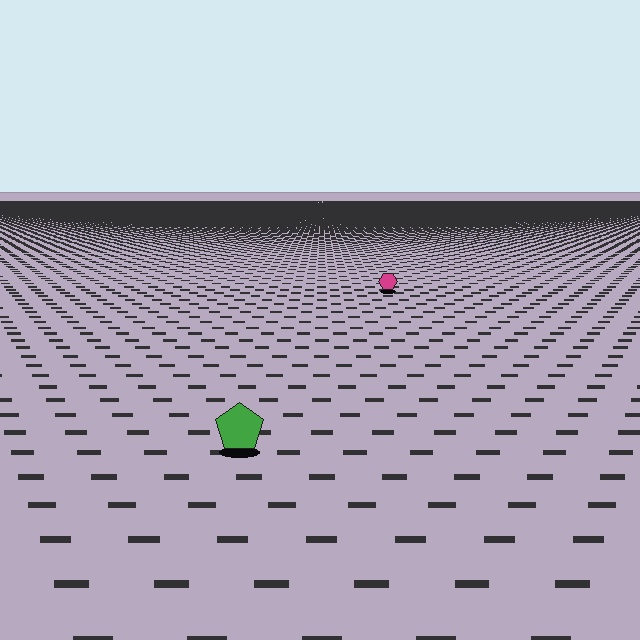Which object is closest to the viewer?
The green pentagon is closest. The texture marks near it are larger and more spread out.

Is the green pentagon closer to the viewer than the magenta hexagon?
Yes. The green pentagon is closer — you can tell from the texture gradient: the ground texture is coarser near it.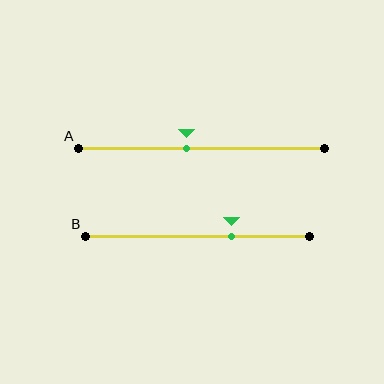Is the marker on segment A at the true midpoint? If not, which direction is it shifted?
No, the marker on segment A is shifted to the left by about 6% of the segment length.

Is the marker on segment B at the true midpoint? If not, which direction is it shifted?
No, the marker on segment B is shifted to the right by about 15% of the segment length.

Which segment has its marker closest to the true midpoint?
Segment A has its marker closest to the true midpoint.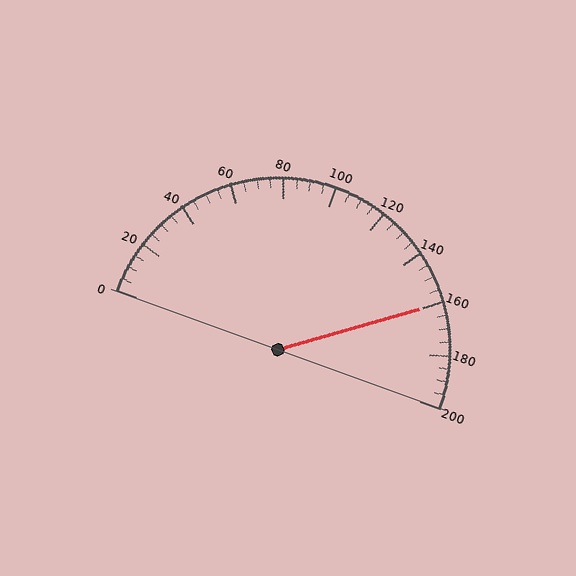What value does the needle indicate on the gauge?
The needle indicates approximately 160.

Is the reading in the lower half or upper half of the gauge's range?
The reading is in the upper half of the range (0 to 200).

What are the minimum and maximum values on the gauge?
The gauge ranges from 0 to 200.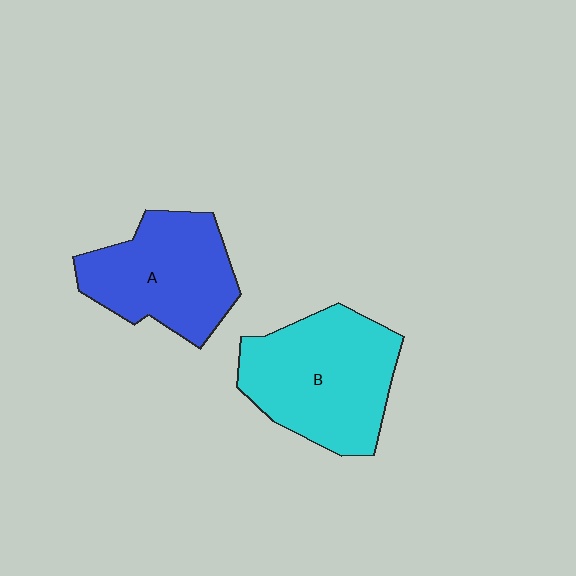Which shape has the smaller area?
Shape A (blue).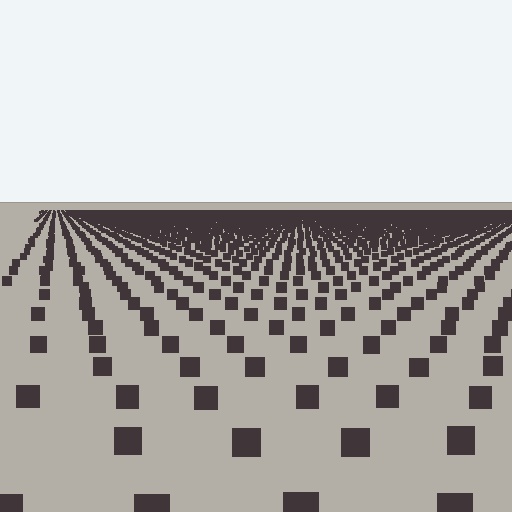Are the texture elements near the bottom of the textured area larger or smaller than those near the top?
Larger. Near the bottom, elements are closer to the viewer and appear at a bigger on-screen size.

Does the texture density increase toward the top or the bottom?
Density increases toward the top.